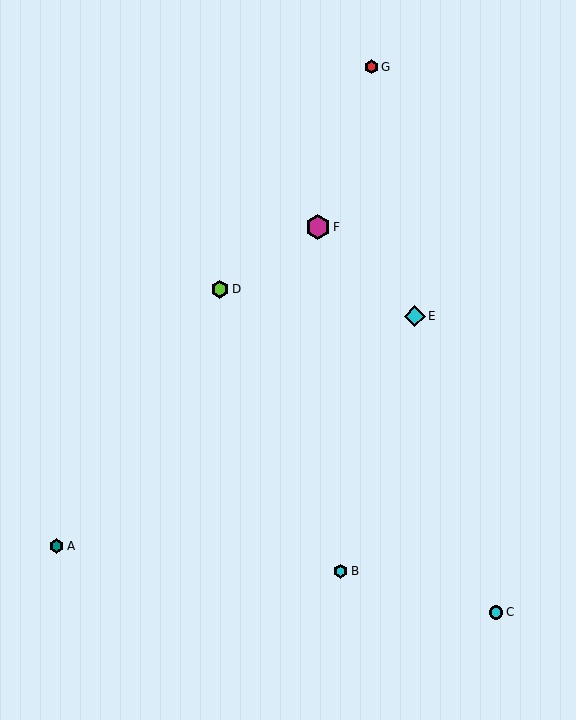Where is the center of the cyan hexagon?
The center of the cyan hexagon is at (341, 571).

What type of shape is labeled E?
Shape E is a cyan diamond.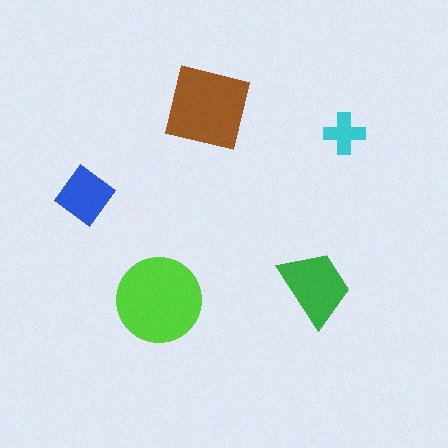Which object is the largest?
The lime circle.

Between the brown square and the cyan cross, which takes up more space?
The brown square.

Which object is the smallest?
The cyan cross.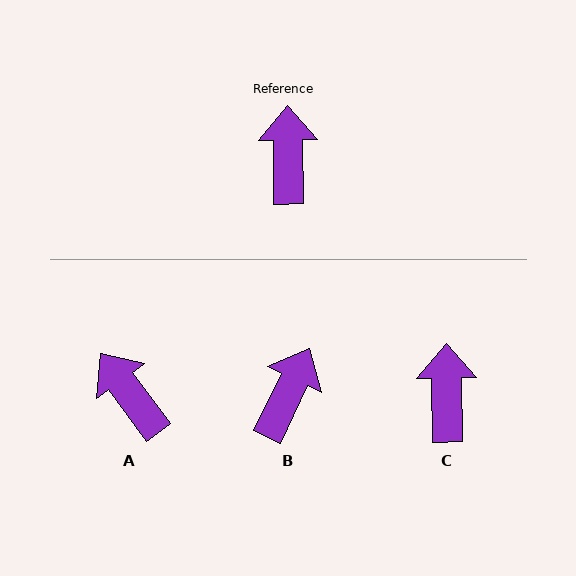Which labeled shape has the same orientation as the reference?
C.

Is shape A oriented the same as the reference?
No, it is off by about 36 degrees.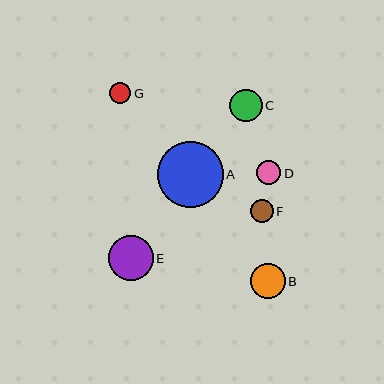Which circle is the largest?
Circle A is the largest with a size of approximately 65 pixels.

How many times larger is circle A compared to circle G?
Circle A is approximately 3.1 times the size of circle G.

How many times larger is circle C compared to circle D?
Circle C is approximately 1.3 times the size of circle D.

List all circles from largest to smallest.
From largest to smallest: A, E, B, C, D, F, G.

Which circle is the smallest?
Circle G is the smallest with a size of approximately 21 pixels.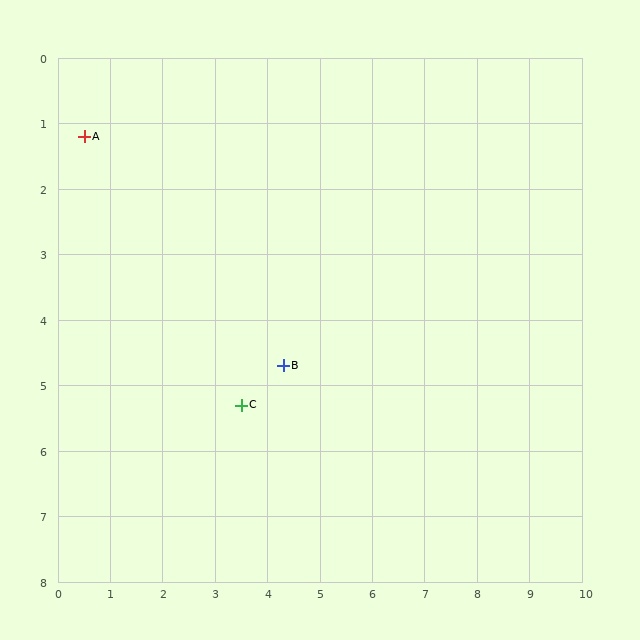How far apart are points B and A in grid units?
Points B and A are about 5.2 grid units apart.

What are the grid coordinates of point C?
Point C is at approximately (3.5, 5.3).